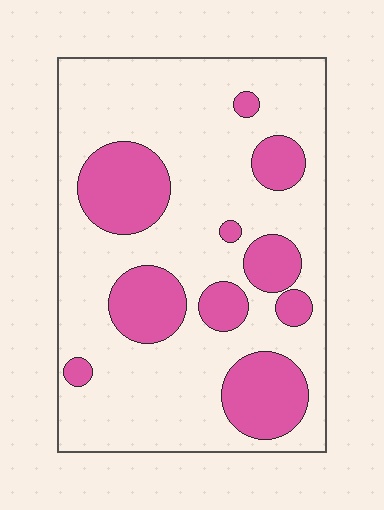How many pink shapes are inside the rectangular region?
10.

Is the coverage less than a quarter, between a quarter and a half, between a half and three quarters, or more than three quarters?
Between a quarter and a half.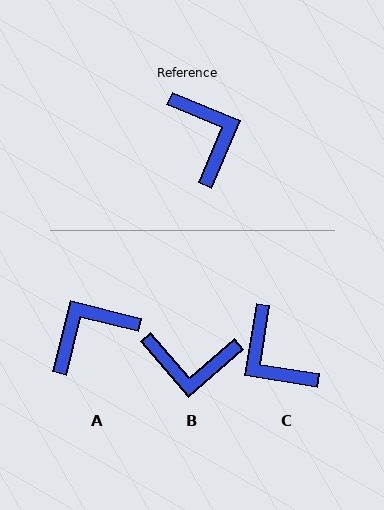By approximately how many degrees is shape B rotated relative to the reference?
Approximately 117 degrees clockwise.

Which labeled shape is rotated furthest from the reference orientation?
C, about 166 degrees away.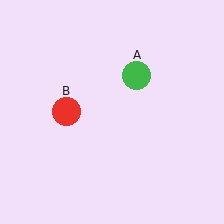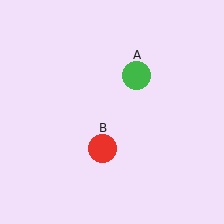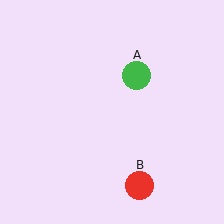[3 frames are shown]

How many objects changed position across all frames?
1 object changed position: red circle (object B).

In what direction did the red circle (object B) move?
The red circle (object B) moved down and to the right.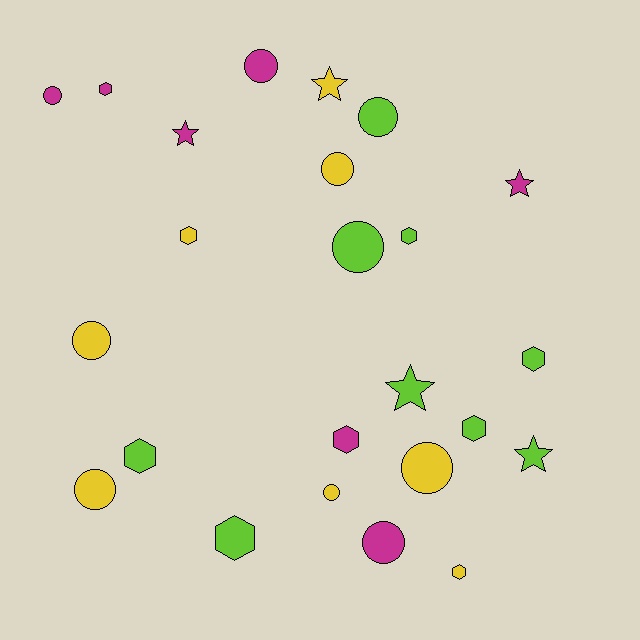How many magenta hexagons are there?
There are 2 magenta hexagons.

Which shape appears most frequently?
Circle, with 10 objects.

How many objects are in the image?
There are 24 objects.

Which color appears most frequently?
Lime, with 9 objects.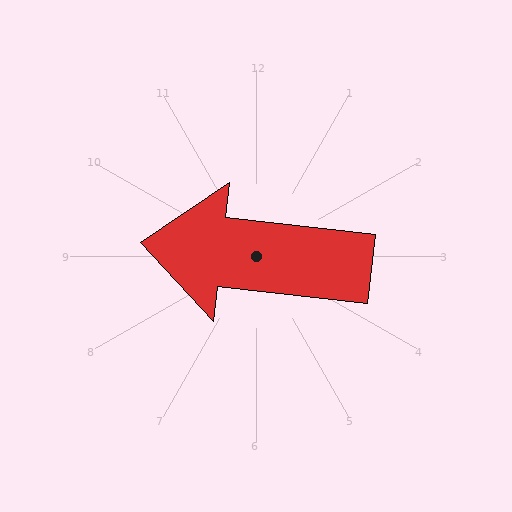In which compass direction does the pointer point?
West.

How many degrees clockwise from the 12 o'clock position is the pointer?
Approximately 277 degrees.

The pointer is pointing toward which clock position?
Roughly 9 o'clock.